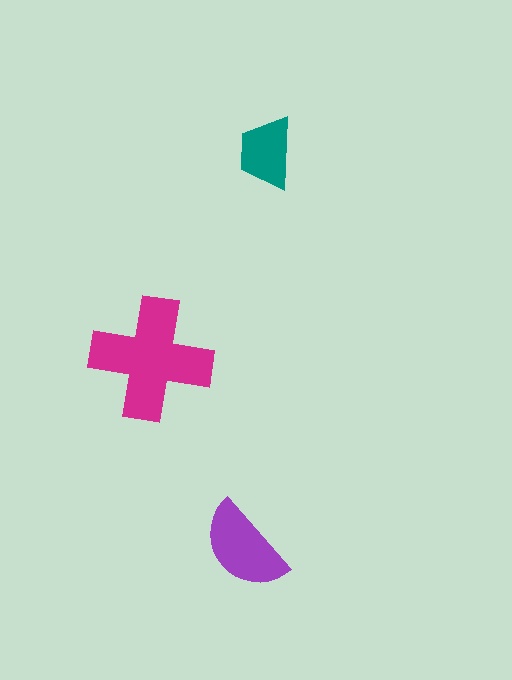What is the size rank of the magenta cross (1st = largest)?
1st.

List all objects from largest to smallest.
The magenta cross, the purple semicircle, the teal trapezoid.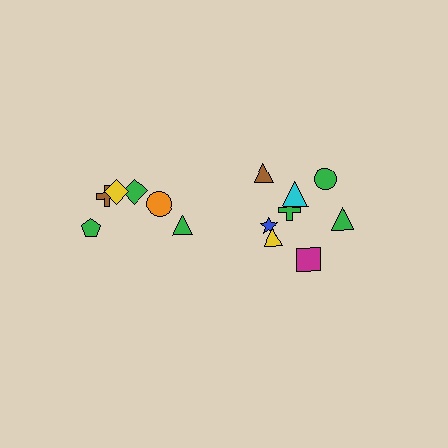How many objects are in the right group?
There are 8 objects.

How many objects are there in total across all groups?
There are 14 objects.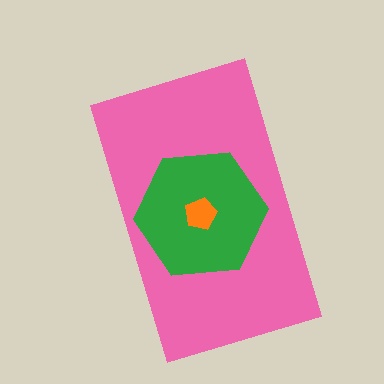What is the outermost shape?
The pink rectangle.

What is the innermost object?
The orange pentagon.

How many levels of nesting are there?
3.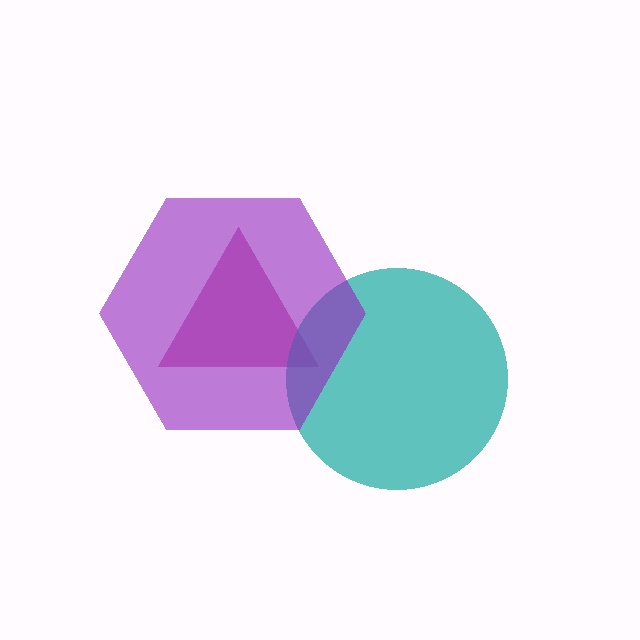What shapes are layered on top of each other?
The layered shapes are: a magenta triangle, a teal circle, a purple hexagon.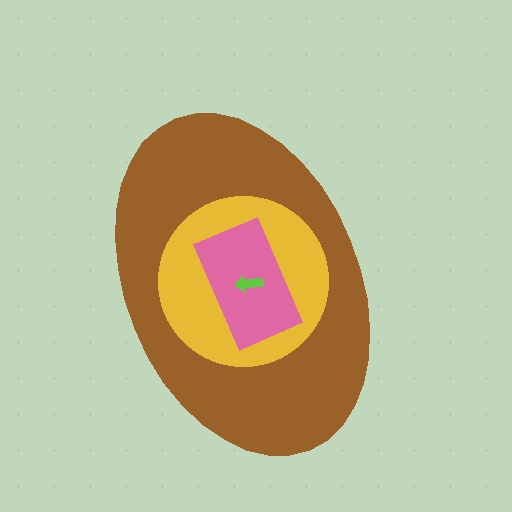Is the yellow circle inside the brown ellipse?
Yes.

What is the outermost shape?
The brown ellipse.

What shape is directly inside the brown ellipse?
The yellow circle.